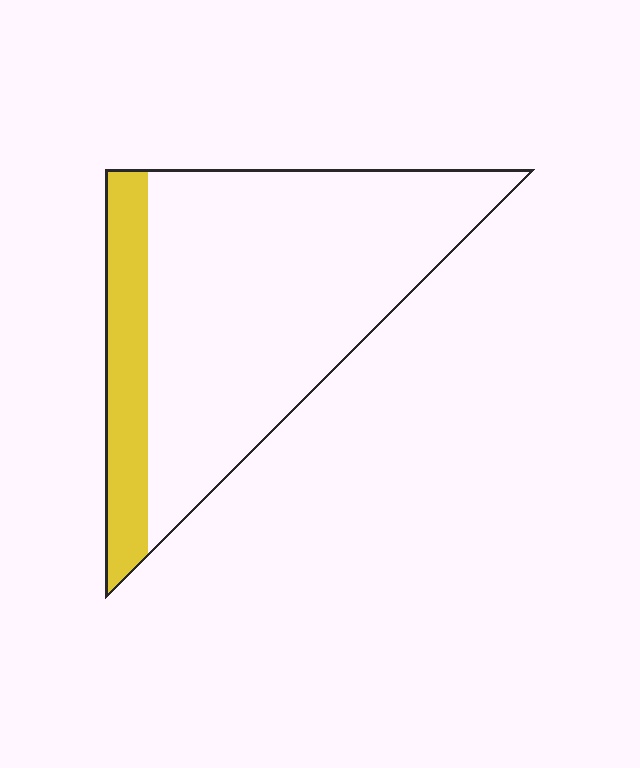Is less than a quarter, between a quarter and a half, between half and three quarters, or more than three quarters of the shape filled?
Less than a quarter.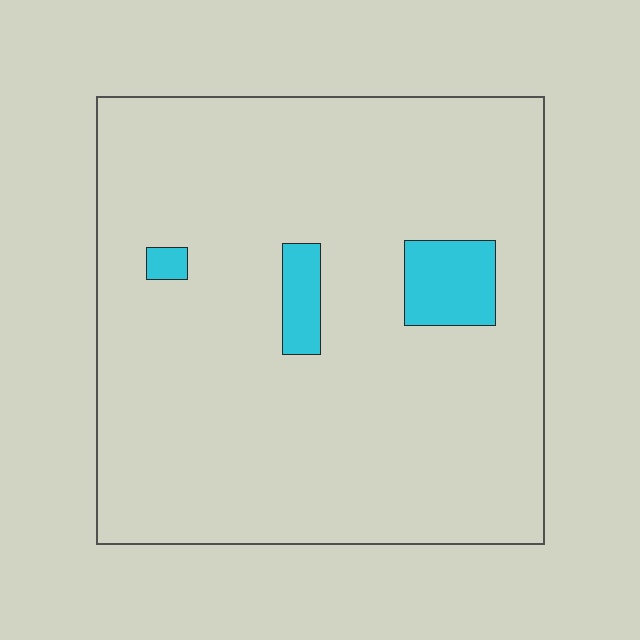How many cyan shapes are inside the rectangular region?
3.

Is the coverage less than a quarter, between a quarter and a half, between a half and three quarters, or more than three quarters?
Less than a quarter.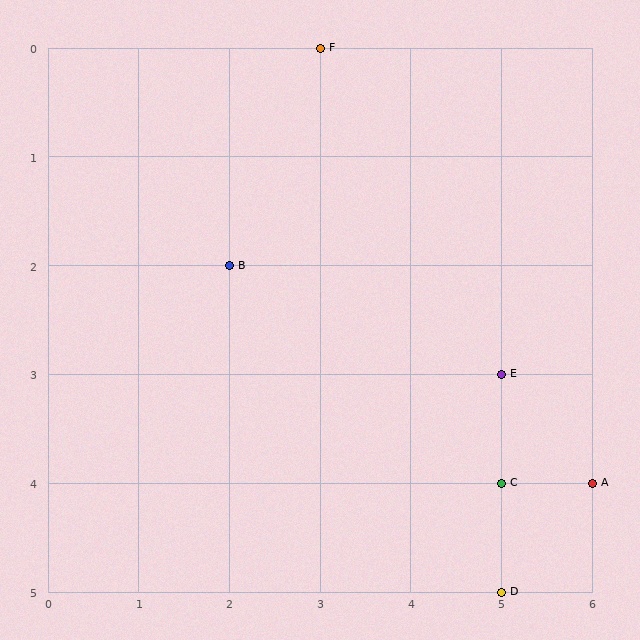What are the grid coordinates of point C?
Point C is at grid coordinates (5, 4).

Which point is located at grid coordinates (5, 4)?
Point C is at (5, 4).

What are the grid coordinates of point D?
Point D is at grid coordinates (5, 5).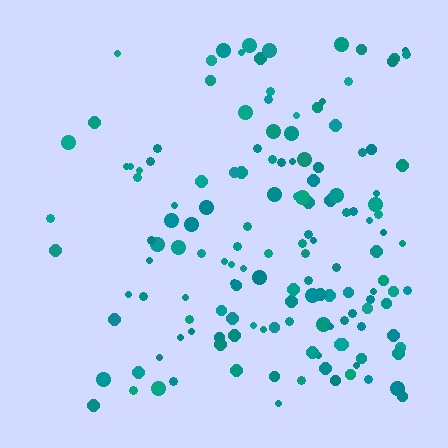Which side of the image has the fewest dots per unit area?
The left.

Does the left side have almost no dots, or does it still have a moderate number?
Still a moderate number, just noticeably fewer than the right.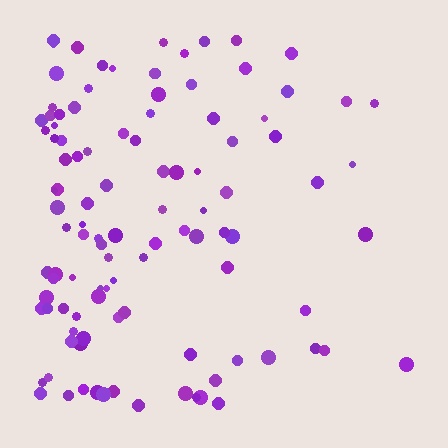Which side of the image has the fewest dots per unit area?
The right.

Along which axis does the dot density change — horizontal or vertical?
Horizontal.